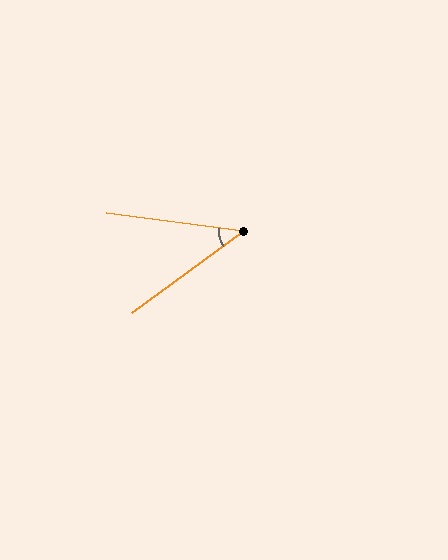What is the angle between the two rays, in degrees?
Approximately 44 degrees.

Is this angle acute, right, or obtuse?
It is acute.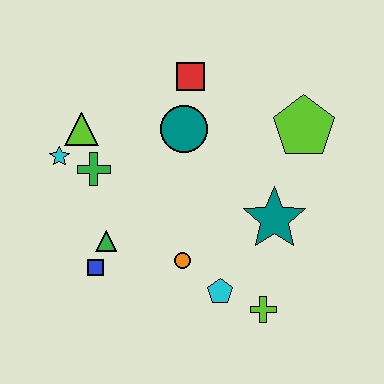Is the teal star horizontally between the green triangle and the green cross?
No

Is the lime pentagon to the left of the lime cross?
No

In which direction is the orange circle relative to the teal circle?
The orange circle is below the teal circle.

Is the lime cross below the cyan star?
Yes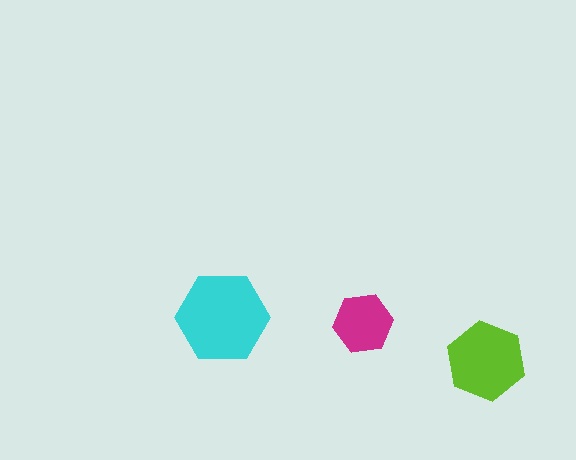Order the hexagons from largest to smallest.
the cyan one, the lime one, the magenta one.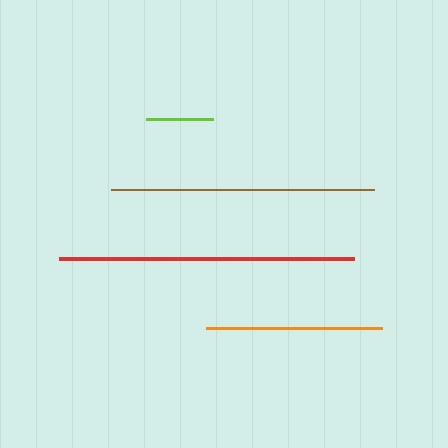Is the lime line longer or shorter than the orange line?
The orange line is longer than the lime line.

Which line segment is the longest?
The red line is the longest at approximately 295 pixels.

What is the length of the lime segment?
The lime segment is approximately 68 pixels long.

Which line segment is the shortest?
The lime line is the shortest at approximately 68 pixels.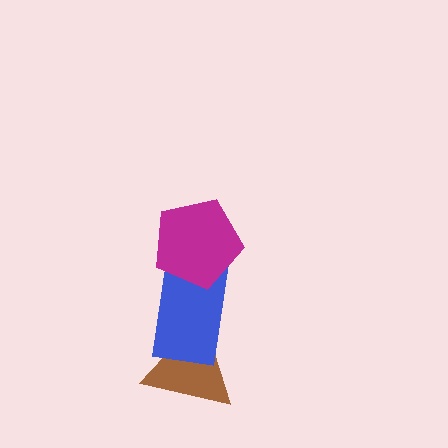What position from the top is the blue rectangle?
The blue rectangle is 2nd from the top.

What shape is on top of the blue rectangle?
The magenta pentagon is on top of the blue rectangle.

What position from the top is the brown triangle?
The brown triangle is 3rd from the top.